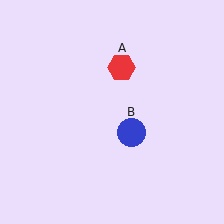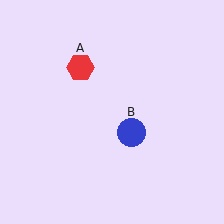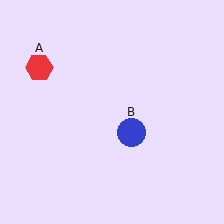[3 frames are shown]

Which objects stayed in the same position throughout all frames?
Blue circle (object B) remained stationary.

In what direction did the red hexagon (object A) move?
The red hexagon (object A) moved left.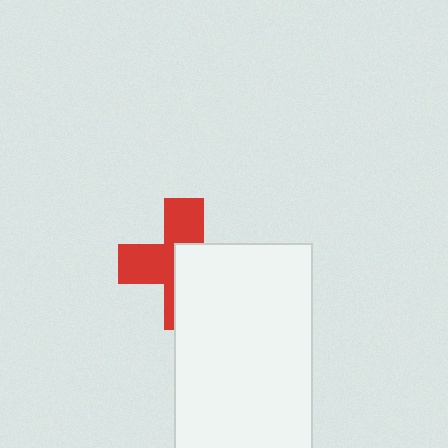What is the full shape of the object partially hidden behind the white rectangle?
The partially hidden object is a red cross.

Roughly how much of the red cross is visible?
About half of it is visible (roughly 51%).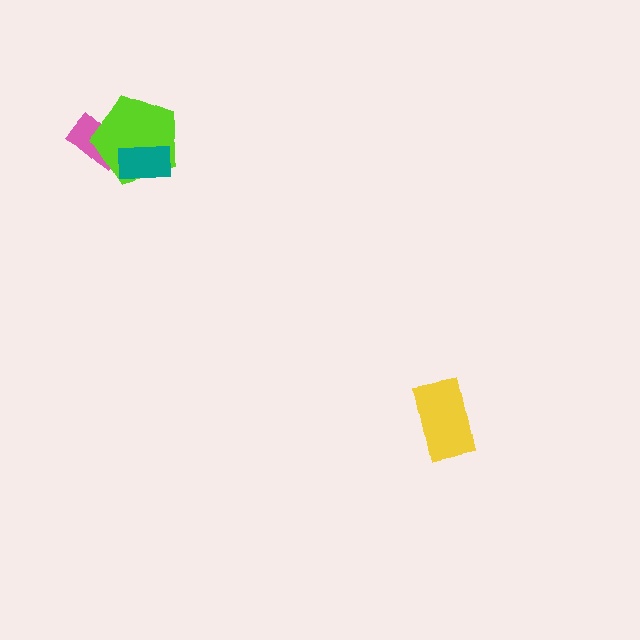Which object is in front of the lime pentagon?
The teal rectangle is in front of the lime pentagon.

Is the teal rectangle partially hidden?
No, no other shape covers it.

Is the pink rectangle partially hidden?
Yes, it is partially covered by another shape.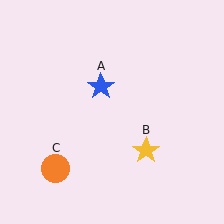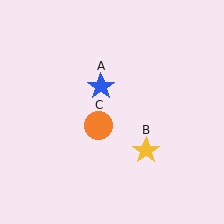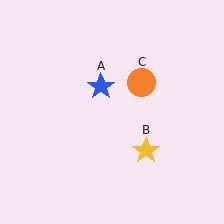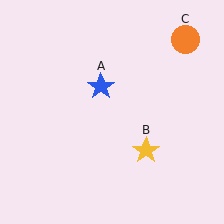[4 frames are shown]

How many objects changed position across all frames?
1 object changed position: orange circle (object C).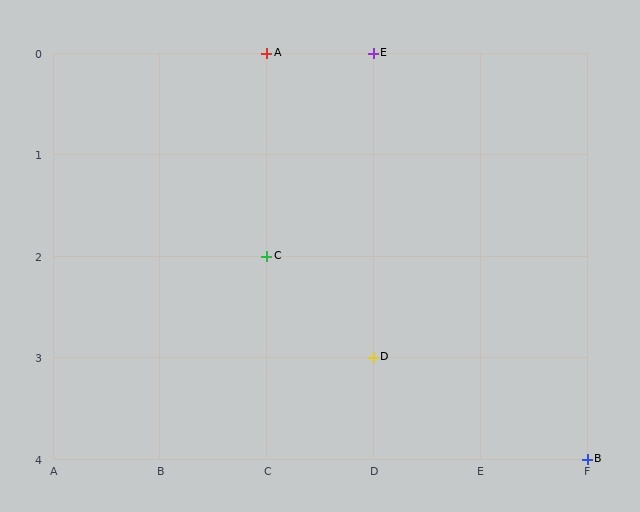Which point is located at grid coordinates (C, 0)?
Point A is at (C, 0).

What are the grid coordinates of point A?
Point A is at grid coordinates (C, 0).